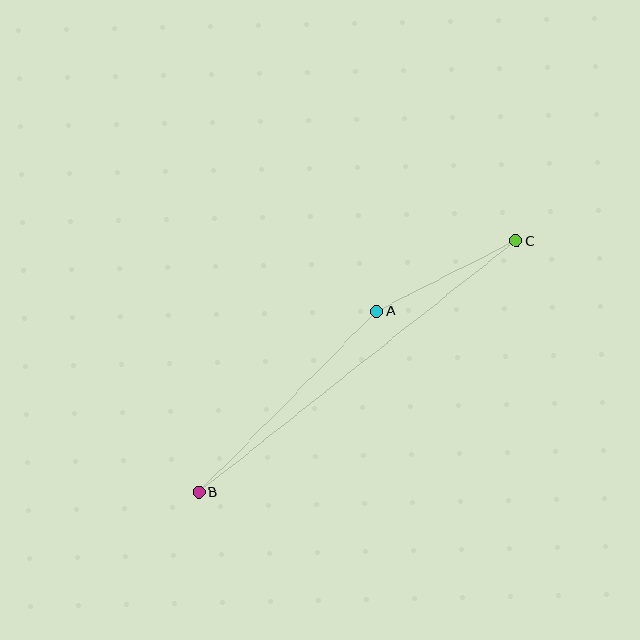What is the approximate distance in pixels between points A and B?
The distance between A and B is approximately 254 pixels.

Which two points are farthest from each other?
Points B and C are farthest from each other.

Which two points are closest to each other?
Points A and C are closest to each other.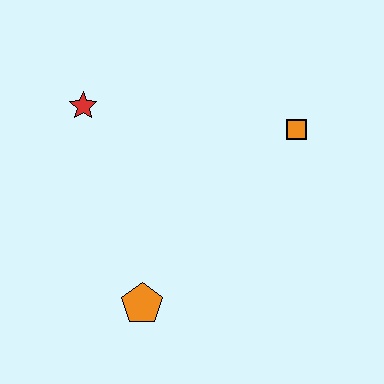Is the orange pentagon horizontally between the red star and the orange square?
Yes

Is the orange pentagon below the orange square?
Yes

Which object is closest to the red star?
The orange pentagon is closest to the red star.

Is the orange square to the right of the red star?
Yes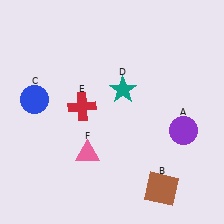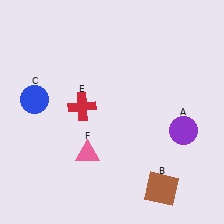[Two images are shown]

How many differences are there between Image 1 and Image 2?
There is 1 difference between the two images.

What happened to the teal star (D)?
The teal star (D) was removed in Image 2. It was in the top-right area of Image 1.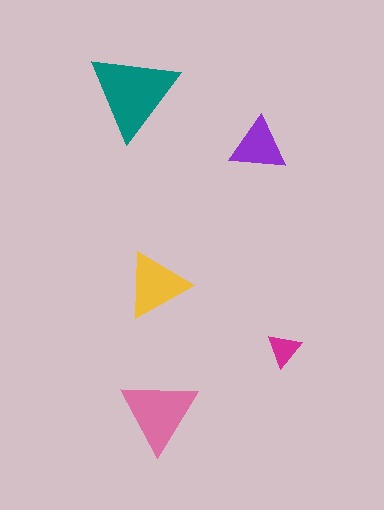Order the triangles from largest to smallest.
the teal one, the pink one, the yellow one, the purple one, the magenta one.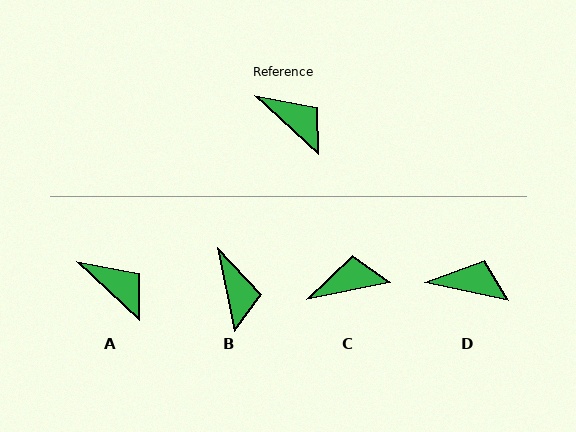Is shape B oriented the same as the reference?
No, it is off by about 36 degrees.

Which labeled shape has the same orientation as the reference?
A.